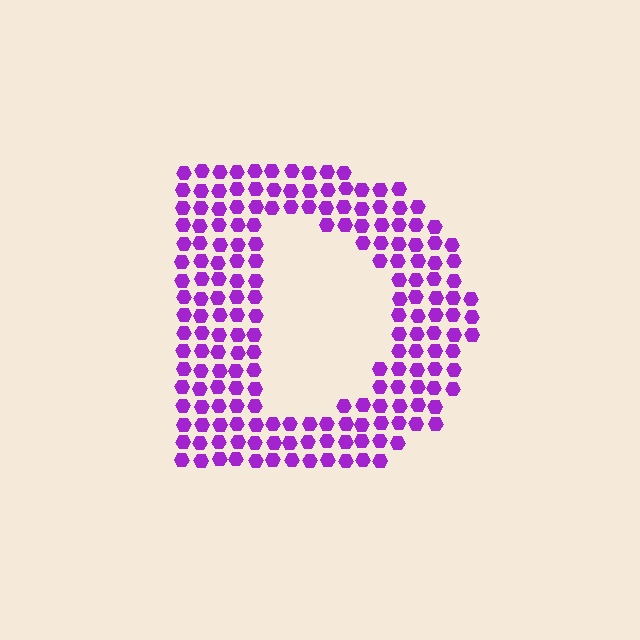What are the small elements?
The small elements are hexagons.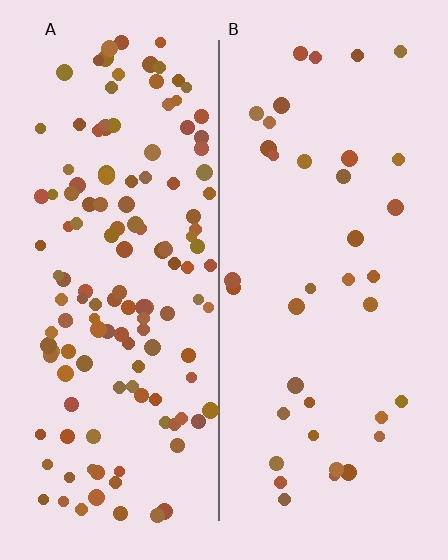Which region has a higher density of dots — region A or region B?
A (the left).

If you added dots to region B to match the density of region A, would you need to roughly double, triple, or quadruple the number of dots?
Approximately quadruple.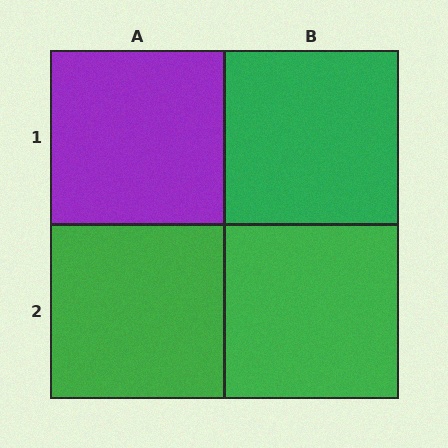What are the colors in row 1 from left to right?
Purple, green.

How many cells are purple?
1 cell is purple.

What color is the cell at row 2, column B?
Green.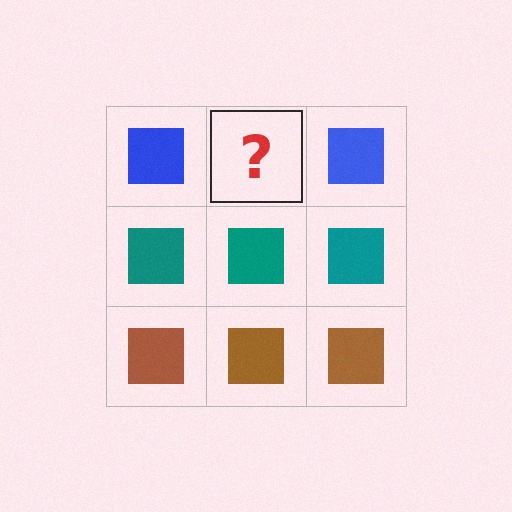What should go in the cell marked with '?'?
The missing cell should contain a blue square.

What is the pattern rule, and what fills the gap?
The rule is that each row has a consistent color. The gap should be filled with a blue square.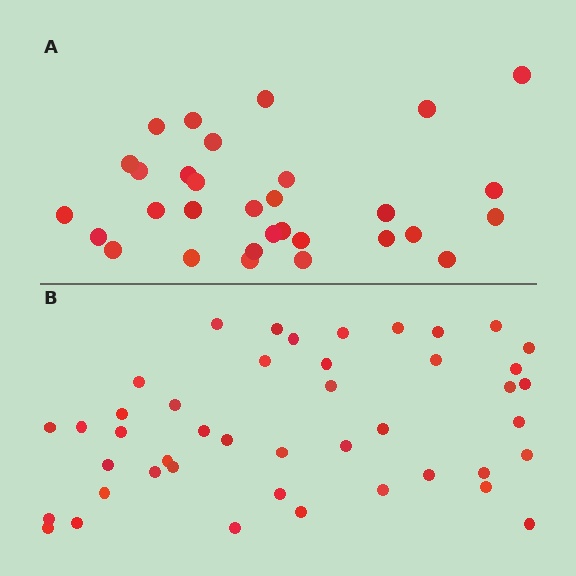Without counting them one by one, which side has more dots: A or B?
Region B (the bottom region) has more dots.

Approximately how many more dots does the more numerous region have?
Region B has approximately 15 more dots than region A.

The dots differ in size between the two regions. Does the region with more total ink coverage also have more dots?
No. Region A has more total ink coverage because its dots are larger, but region B actually contains more individual dots. Total area can be misleading — the number of items is what matters here.